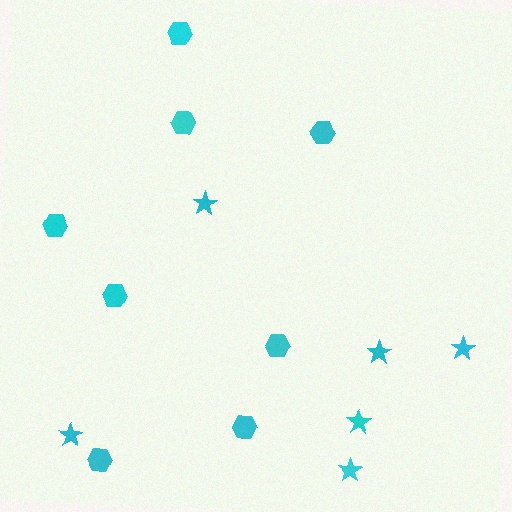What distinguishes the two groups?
There are 2 groups: one group of hexagons (8) and one group of stars (6).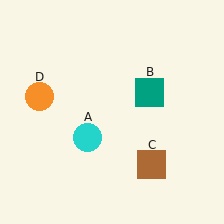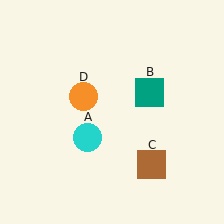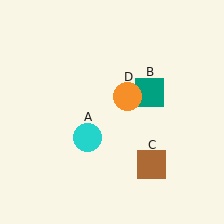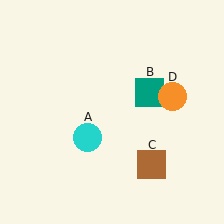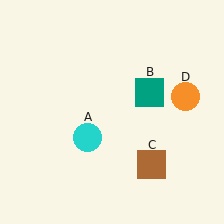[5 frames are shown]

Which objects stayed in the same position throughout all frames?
Cyan circle (object A) and teal square (object B) and brown square (object C) remained stationary.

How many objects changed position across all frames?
1 object changed position: orange circle (object D).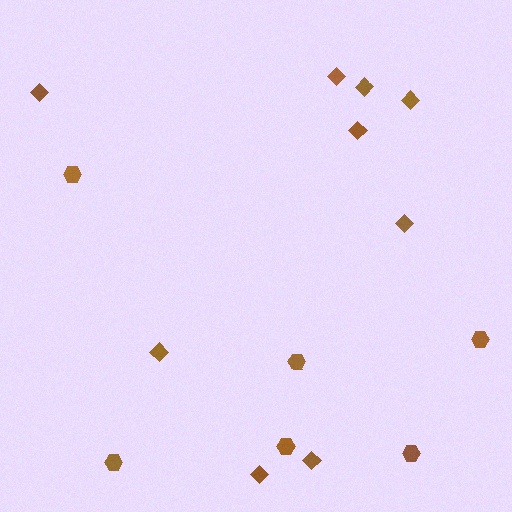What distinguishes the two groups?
There are 2 groups: one group of diamonds (9) and one group of hexagons (6).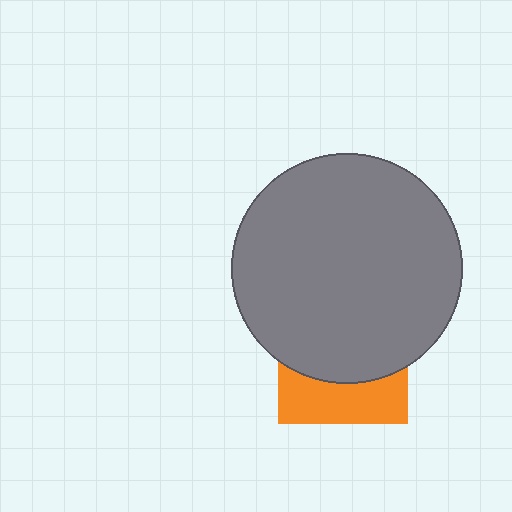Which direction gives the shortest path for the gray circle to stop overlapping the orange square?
Moving up gives the shortest separation.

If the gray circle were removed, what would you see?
You would see the complete orange square.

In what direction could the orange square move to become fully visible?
The orange square could move down. That would shift it out from behind the gray circle entirely.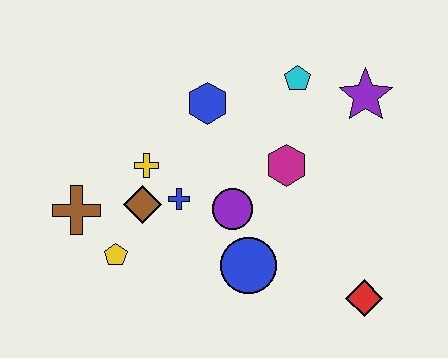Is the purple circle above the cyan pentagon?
No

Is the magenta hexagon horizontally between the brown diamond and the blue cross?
No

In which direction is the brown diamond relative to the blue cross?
The brown diamond is to the left of the blue cross.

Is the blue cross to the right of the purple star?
No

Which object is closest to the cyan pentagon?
The purple star is closest to the cyan pentagon.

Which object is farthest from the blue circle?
The purple star is farthest from the blue circle.